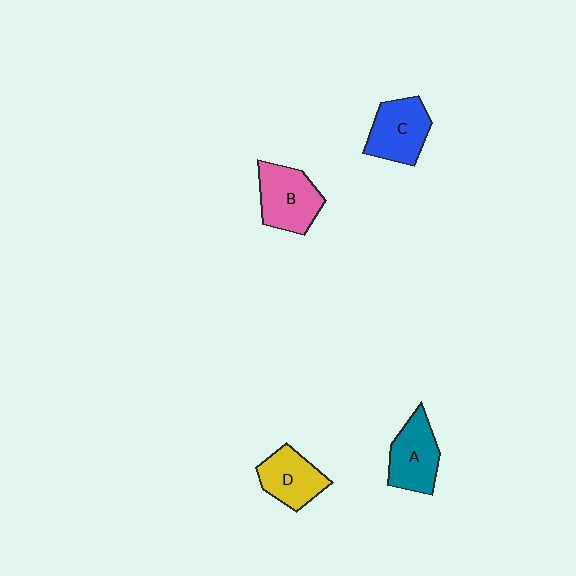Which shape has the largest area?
Shape B (pink).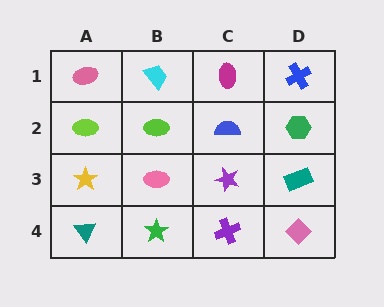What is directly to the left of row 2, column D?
A blue semicircle.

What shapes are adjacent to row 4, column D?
A teal rectangle (row 3, column D), a purple cross (row 4, column C).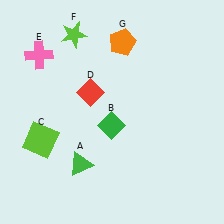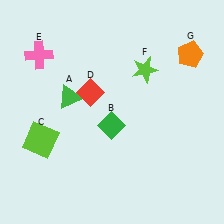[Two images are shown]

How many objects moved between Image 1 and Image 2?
3 objects moved between the two images.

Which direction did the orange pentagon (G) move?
The orange pentagon (G) moved right.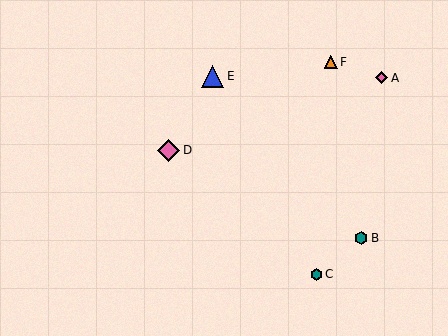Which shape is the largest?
The pink diamond (labeled D) is the largest.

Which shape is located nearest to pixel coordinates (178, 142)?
The pink diamond (labeled D) at (169, 150) is nearest to that location.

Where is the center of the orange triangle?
The center of the orange triangle is at (331, 62).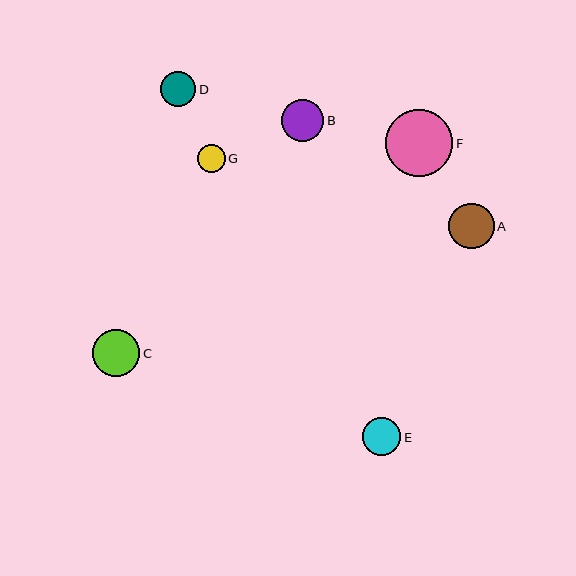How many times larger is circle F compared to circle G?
Circle F is approximately 2.4 times the size of circle G.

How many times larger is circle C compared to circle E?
Circle C is approximately 1.2 times the size of circle E.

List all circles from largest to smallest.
From largest to smallest: F, C, A, B, E, D, G.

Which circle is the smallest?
Circle G is the smallest with a size of approximately 28 pixels.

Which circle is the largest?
Circle F is the largest with a size of approximately 67 pixels.